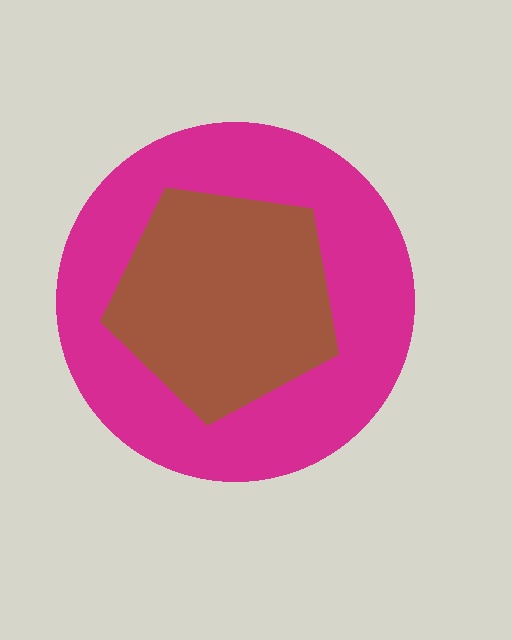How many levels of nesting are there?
2.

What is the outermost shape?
The magenta circle.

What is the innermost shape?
The brown pentagon.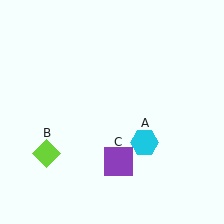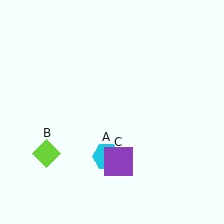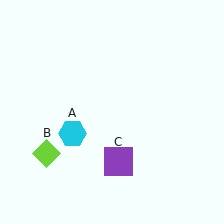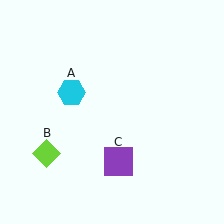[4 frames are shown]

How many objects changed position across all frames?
1 object changed position: cyan hexagon (object A).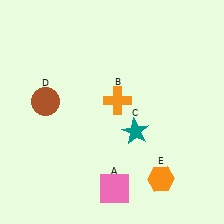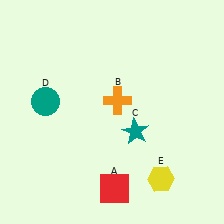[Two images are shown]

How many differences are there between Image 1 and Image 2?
There are 3 differences between the two images.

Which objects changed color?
A changed from pink to red. D changed from brown to teal. E changed from orange to yellow.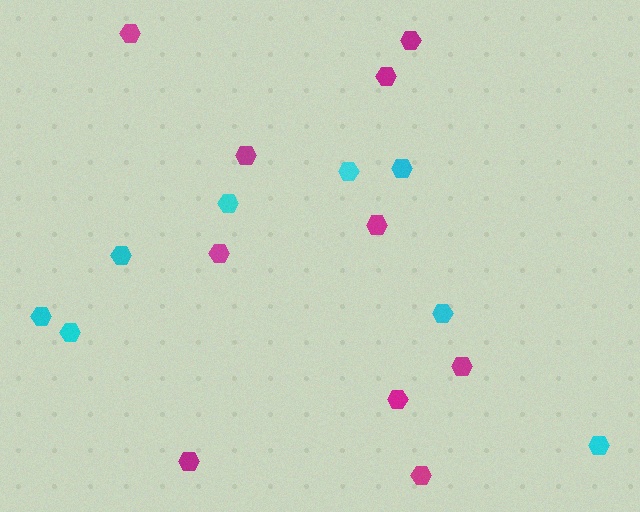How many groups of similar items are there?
There are 2 groups: one group of cyan hexagons (8) and one group of magenta hexagons (10).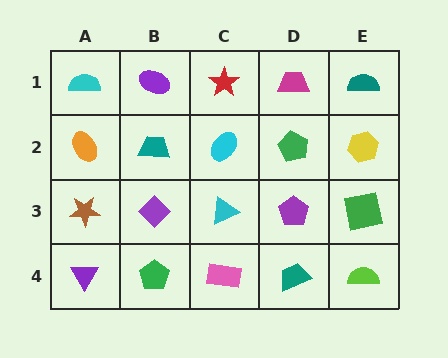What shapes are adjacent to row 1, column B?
A teal trapezoid (row 2, column B), a cyan semicircle (row 1, column A), a red star (row 1, column C).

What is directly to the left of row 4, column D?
A pink rectangle.